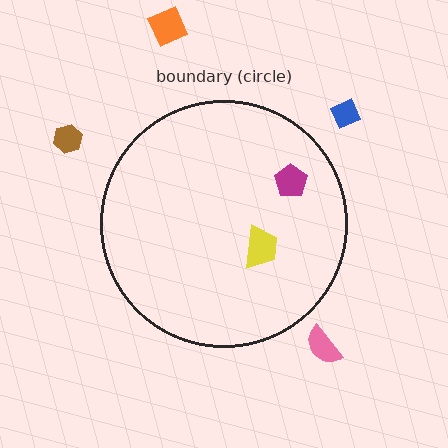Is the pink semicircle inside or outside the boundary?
Outside.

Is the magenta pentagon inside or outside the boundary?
Inside.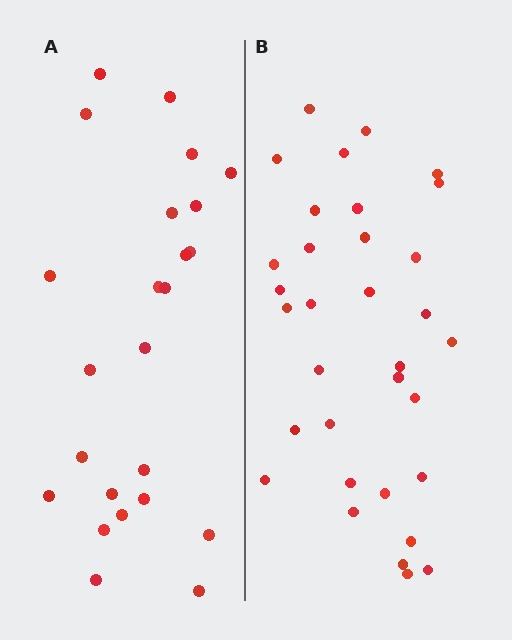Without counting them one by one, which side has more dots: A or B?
Region B (the right region) has more dots.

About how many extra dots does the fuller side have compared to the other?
Region B has roughly 8 or so more dots than region A.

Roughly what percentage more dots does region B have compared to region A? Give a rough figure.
About 40% more.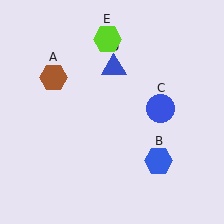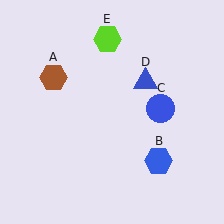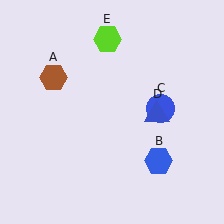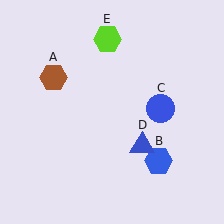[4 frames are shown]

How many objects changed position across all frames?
1 object changed position: blue triangle (object D).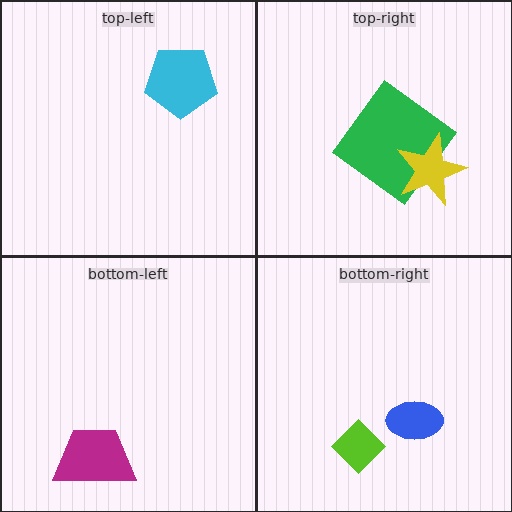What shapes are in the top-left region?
The cyan pentagon.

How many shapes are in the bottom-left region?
1.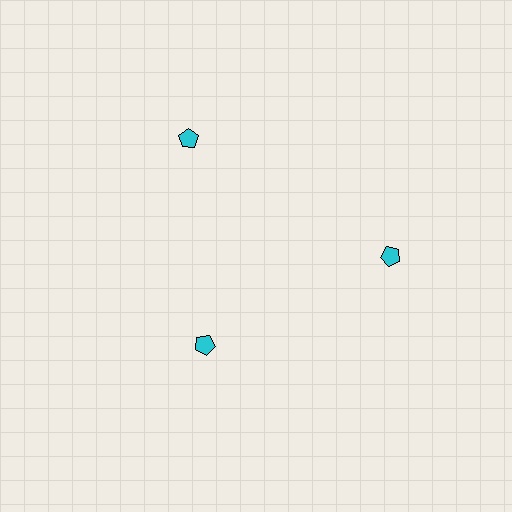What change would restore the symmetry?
The symmetry would be restored by moving it outward, back onto the ring so that all 3 pentagons sit at equal angles and equal distance from the center.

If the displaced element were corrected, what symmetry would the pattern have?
It would have 3-fold rotational symmetry — the pattern would map onto itself every 120 degrees.